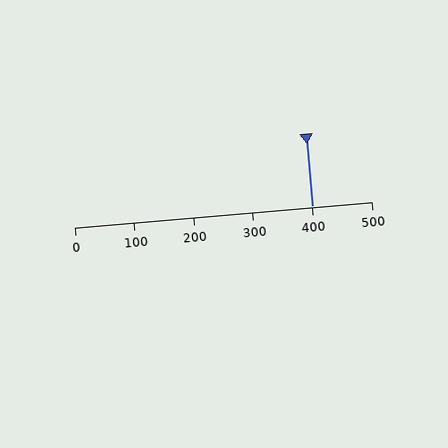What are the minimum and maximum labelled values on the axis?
The axis runs from 0 to 500.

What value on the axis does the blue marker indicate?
The marker indicates approximately 400.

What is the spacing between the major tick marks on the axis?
The major ticks are spaced 100 apart.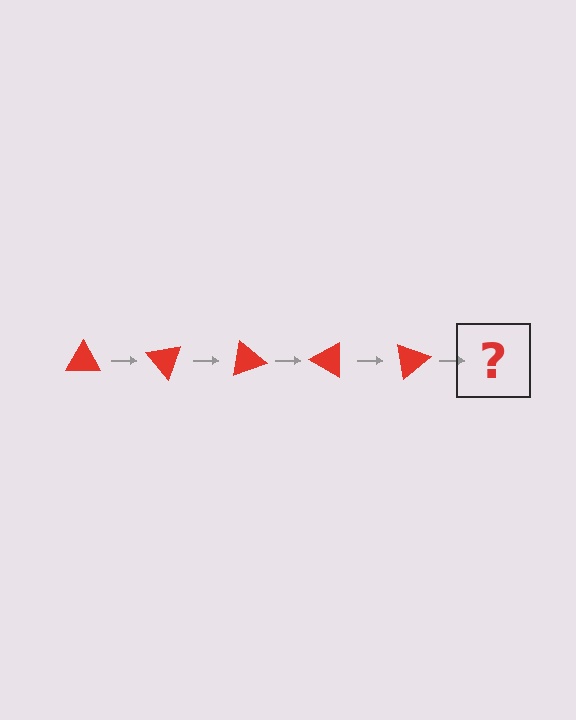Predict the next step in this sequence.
The next step is a red triangle rotated 250 degrees.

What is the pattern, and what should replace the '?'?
The pattern is that the triangle rotates 50 degrees each step. The '?' should be a red triangle rotated 250 degrees.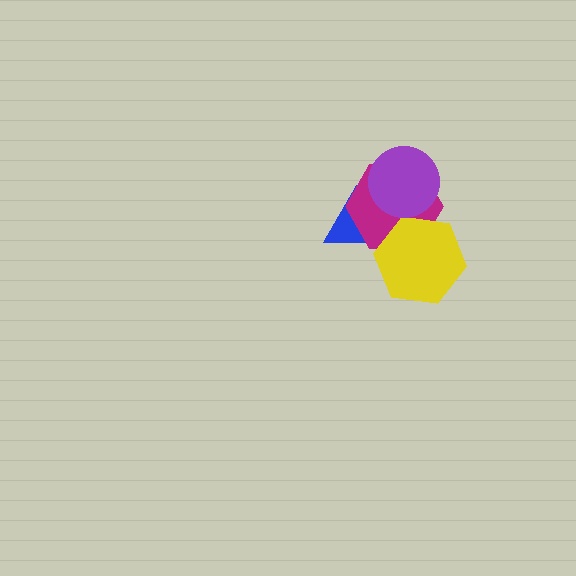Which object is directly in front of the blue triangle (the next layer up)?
The magenta hexagon is directly in front of the blue triangle.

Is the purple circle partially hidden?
No, no other shape covers it.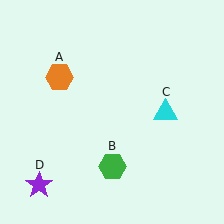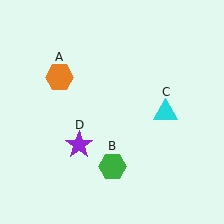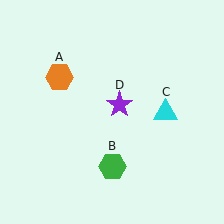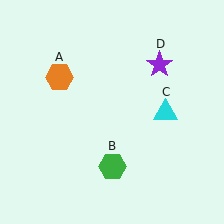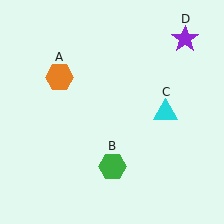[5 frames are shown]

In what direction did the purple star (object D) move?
The purple star (object D) moved up and to the right.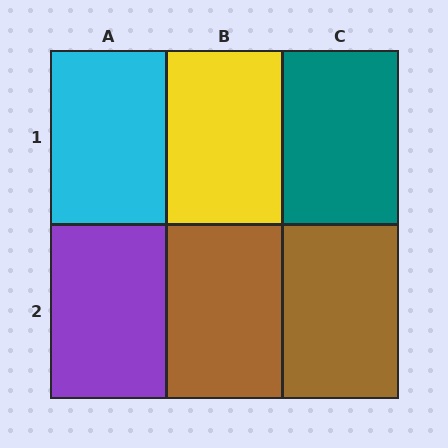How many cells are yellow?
1 cell is yellow.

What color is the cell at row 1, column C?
Teal.